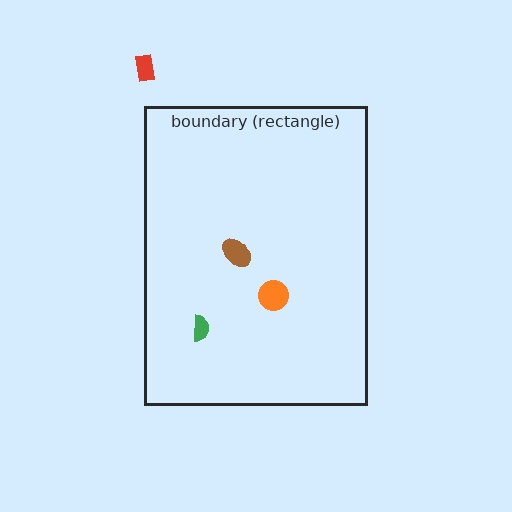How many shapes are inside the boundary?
3 inside, 1 outside.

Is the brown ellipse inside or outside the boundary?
Inside.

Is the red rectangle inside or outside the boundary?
Outside.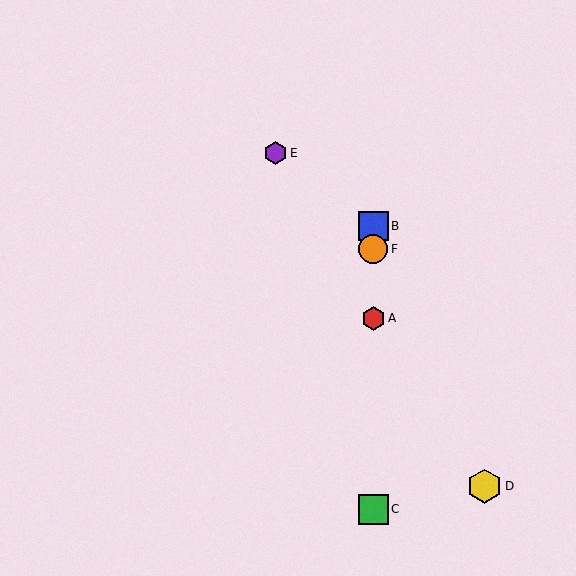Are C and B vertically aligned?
Yes, both are at x≈373.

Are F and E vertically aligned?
No, F is at x≈373 and E is at x≈276.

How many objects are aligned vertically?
4 objects (A, B, C, F) are aligned vertically.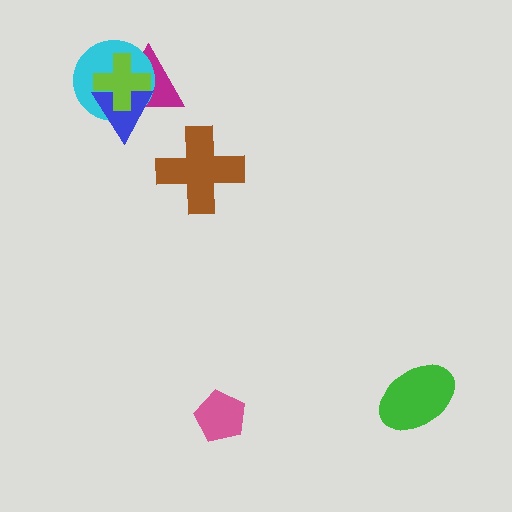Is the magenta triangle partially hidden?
Yes, it is partially covered by another shape.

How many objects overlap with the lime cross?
3 objects overlap with the lime cross.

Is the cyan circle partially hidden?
Yes, it is partially covered by another shape.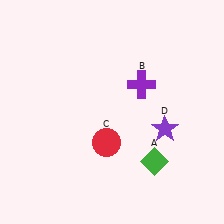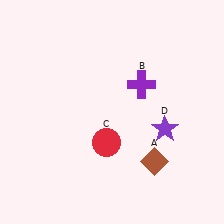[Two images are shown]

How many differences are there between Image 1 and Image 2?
There is 1 difference between the two images.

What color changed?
The diamond (A) changed from green in Image 1 to brown in Image 2.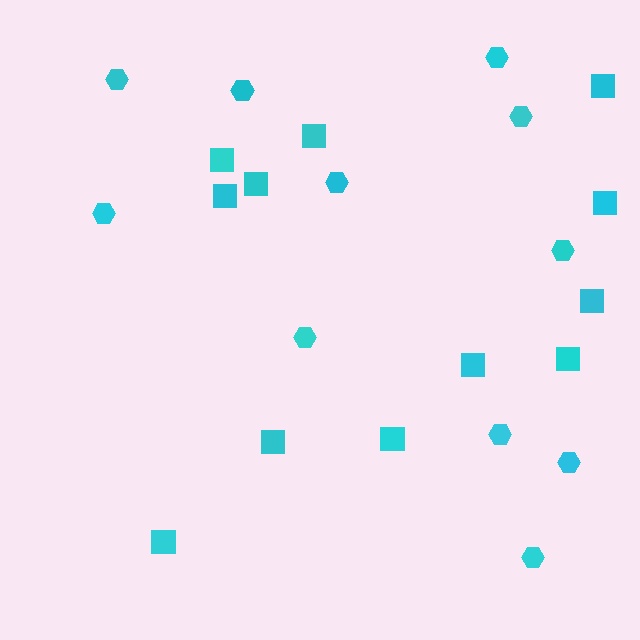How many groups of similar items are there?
There are 2 groups: one group of squares (12) and one group of hexagons (11).